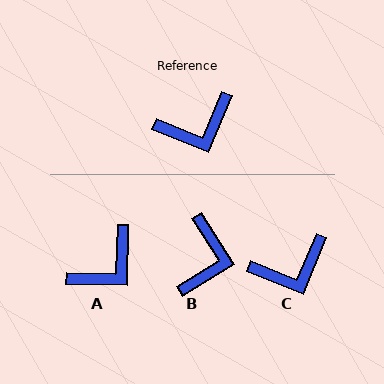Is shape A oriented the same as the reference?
No, it is off by about 21 degrees.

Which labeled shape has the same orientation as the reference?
C.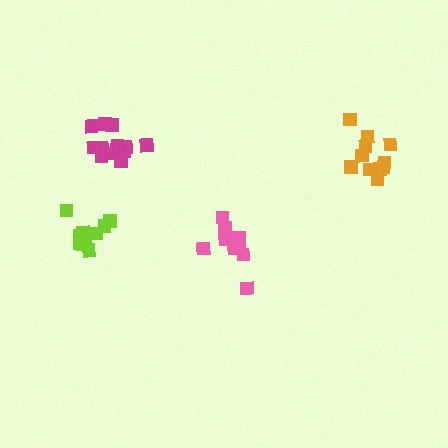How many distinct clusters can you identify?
There are 4 distinct clusters.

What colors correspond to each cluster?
The clusters are colored: pink, lime, magenta, orange.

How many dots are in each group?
Group 1: 10 dots, Group 2: 11 dots, Group 3: 13 dots, Group 4: 11 dots (45 total).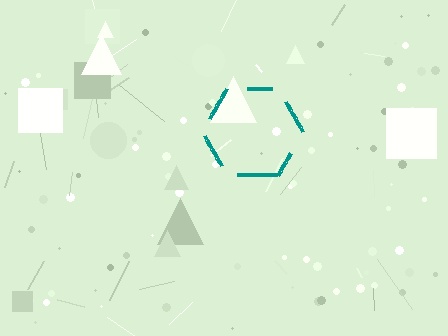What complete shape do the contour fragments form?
The contour fragments form a hexagon.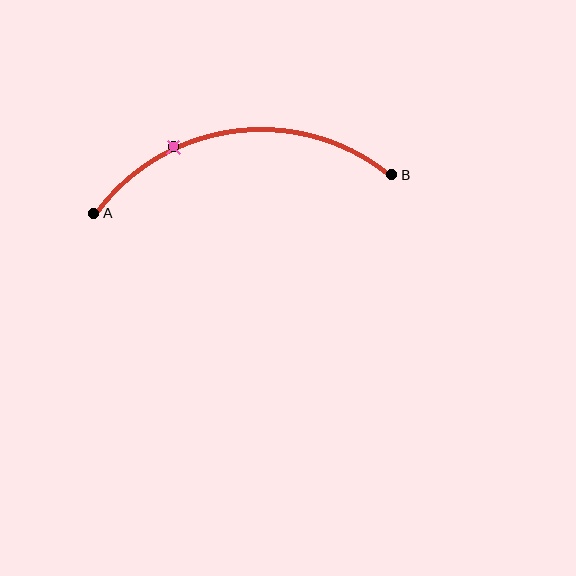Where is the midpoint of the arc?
The arc midpoint is the point on the curve farthest from the straight line joining A and B. It sits above that line.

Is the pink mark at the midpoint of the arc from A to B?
No. The pink mark lies on the arc but is closer to endpoint A. The arc midpoint would be at the point on the curve equidistant along the arc from both A and B.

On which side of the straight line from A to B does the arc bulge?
The arc bulges above the straight line connecting A and B.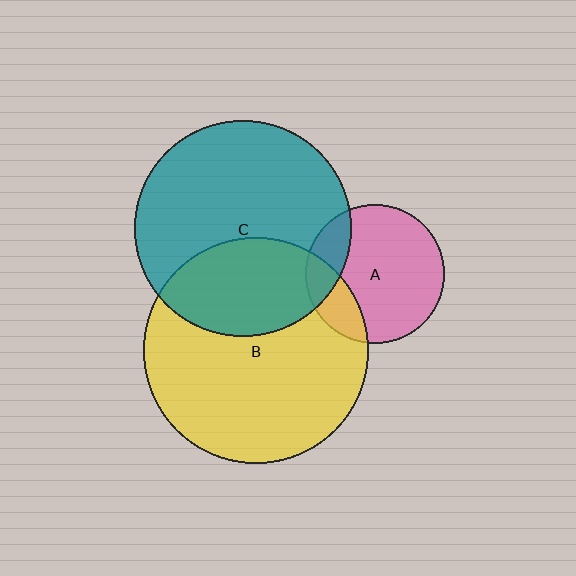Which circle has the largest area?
Circle B (yellow).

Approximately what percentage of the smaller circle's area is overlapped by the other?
Approximately 20%.